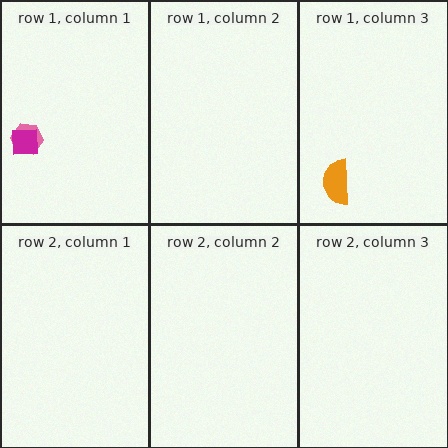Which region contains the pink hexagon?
The row 1, column 1 region.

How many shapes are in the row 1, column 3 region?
1.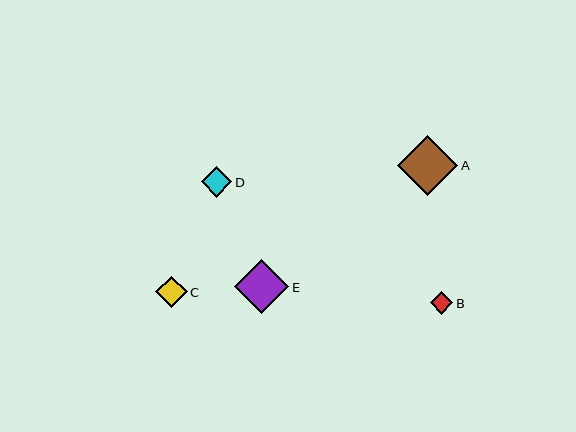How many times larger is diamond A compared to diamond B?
Diamond A is approximately 2.7 times the size of diamond B.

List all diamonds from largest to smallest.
From largest to smallest: A, E, C, D, B.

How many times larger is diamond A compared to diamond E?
Diamond A is approximately 1.1 times the size of diamond E.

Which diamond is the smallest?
Diamond B is the smallest with a size of approximately 23 pixels.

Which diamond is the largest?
Diamond A is the largest with a size of approximately 60 pixels.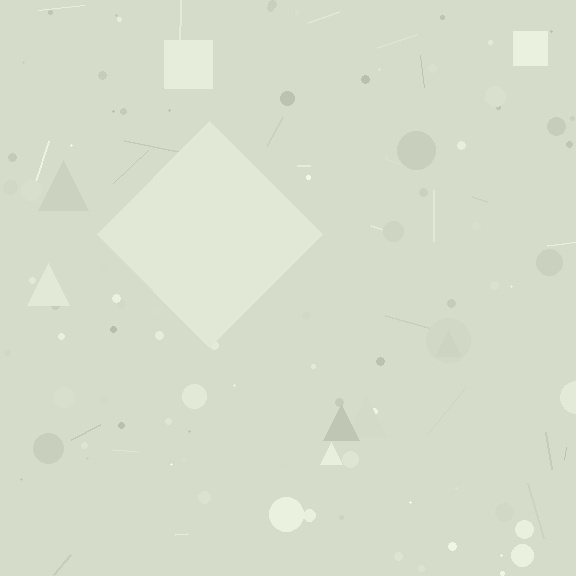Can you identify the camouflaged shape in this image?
The camouflaged shape is a diamond.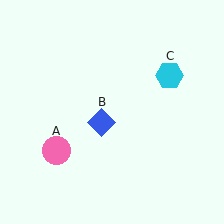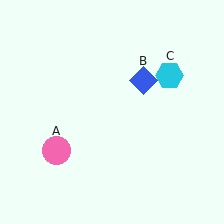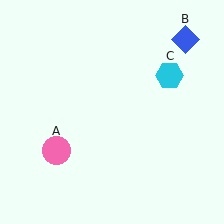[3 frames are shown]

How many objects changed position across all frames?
1 object changed position: blue diamond (object B).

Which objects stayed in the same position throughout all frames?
Pink circle (object A) and cyan hexagon (object C) remained stationary.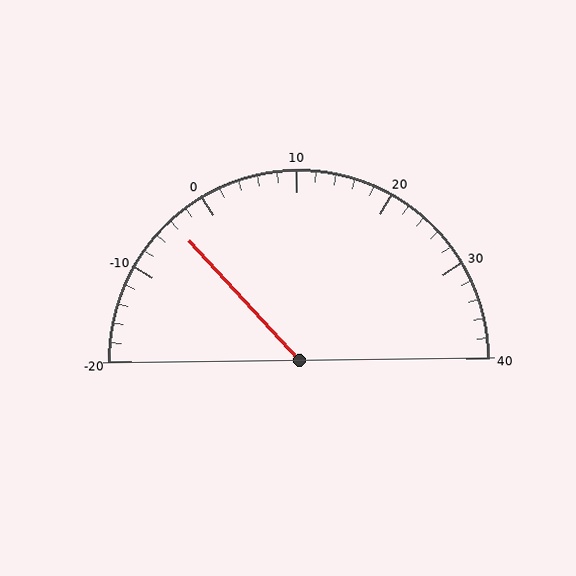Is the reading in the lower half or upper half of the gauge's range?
The reading is in the lower half of the range (-20 to 40).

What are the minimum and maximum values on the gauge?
The gauge ranges from -20 to 40.